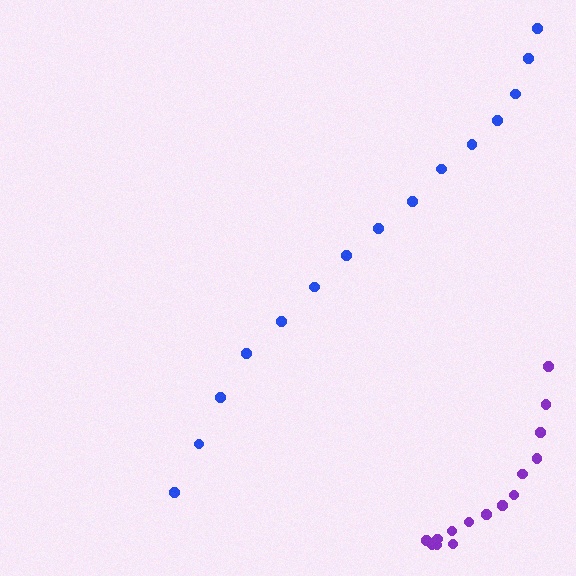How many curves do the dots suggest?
There are 2 distinct paths.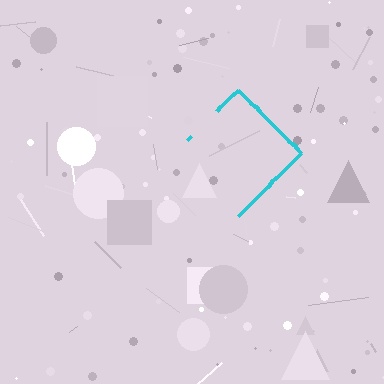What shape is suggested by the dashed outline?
The dashed outline suggests a diamond.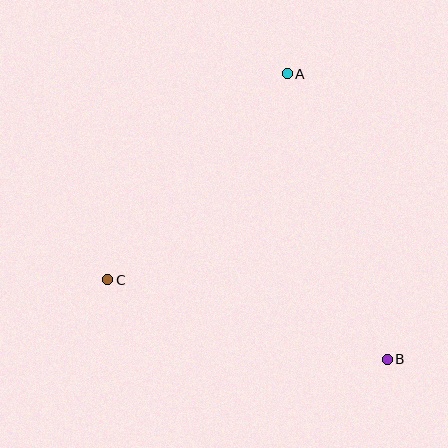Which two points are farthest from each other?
Points A and B are farthest from each other.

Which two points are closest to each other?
Points A and C are closest to each other.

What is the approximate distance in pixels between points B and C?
The distance between B and C is approximately 290 pixels.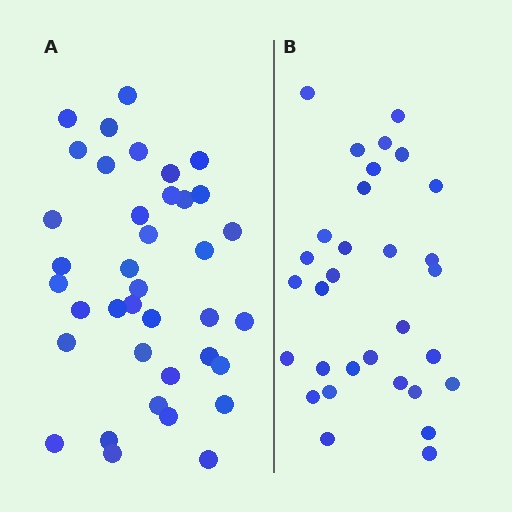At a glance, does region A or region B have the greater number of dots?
Region A (the left region) has more dots.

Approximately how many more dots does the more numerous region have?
Region A has roughly 8 or so more dots than region B.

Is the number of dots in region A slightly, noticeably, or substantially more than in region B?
Region A has only slightly more — the two regions are fairly close. The ratio is roughly 1.2 to 1.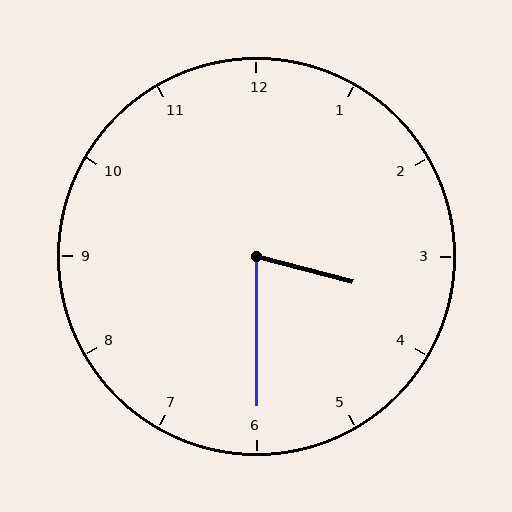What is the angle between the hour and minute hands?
Approximately 75 degrees.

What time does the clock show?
3:30.